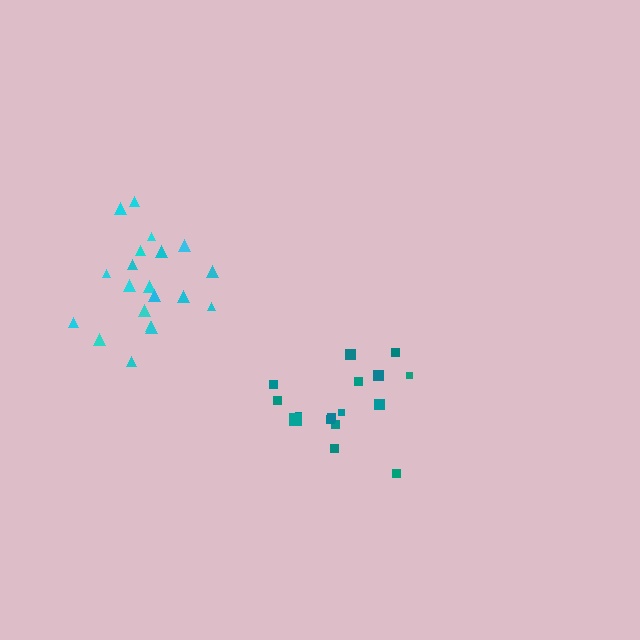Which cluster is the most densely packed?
Teal.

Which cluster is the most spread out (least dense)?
Cyan.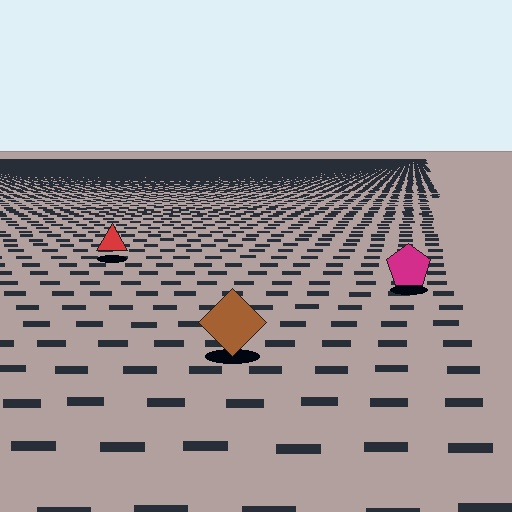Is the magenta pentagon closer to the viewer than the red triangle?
Yes. The magenta pentagon is closer — you can tell from the texture gradient: the ground texture is coarser near it.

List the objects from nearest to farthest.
From nearest to farthest: the brown diamond, the magenta pentagon, the red triangle.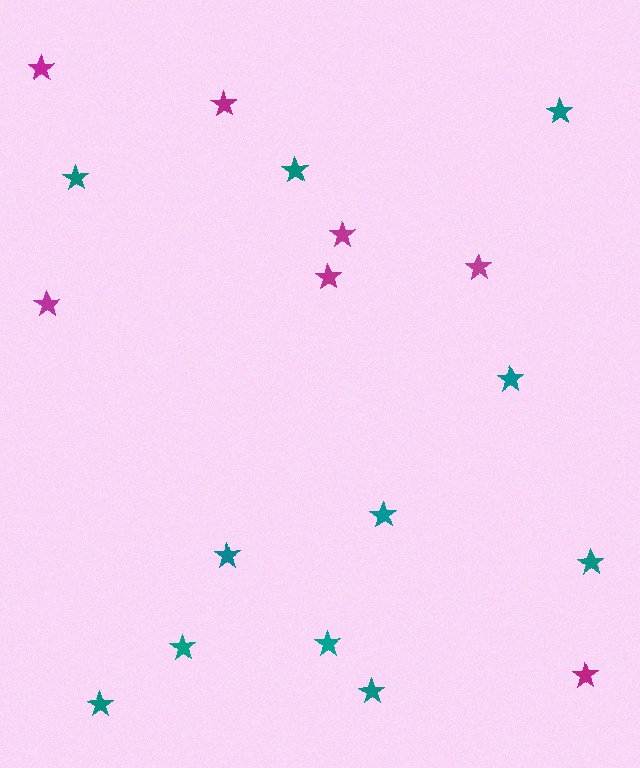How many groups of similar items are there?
There are 2 groups: one group of magenta stars (7) and one group of teal stars (11).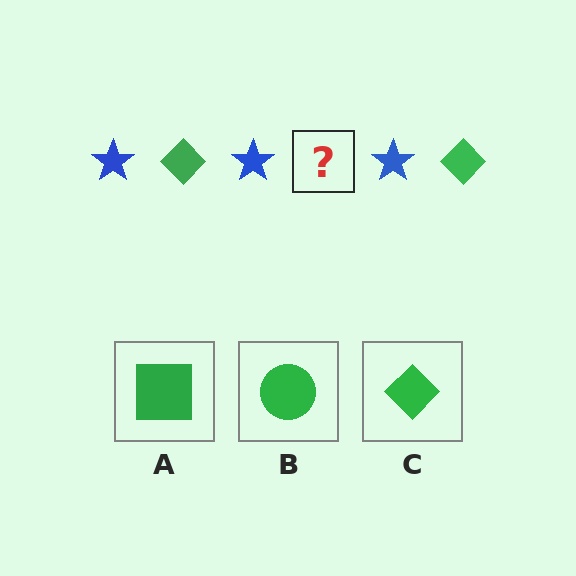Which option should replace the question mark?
Option C.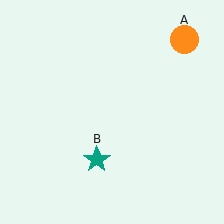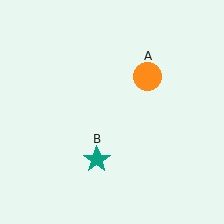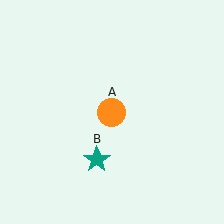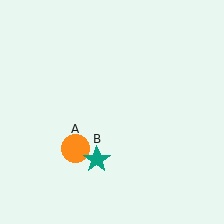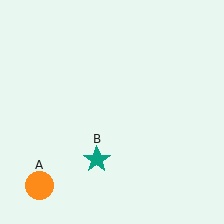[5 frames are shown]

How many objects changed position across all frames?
1 object changed position: orange circle (object A).